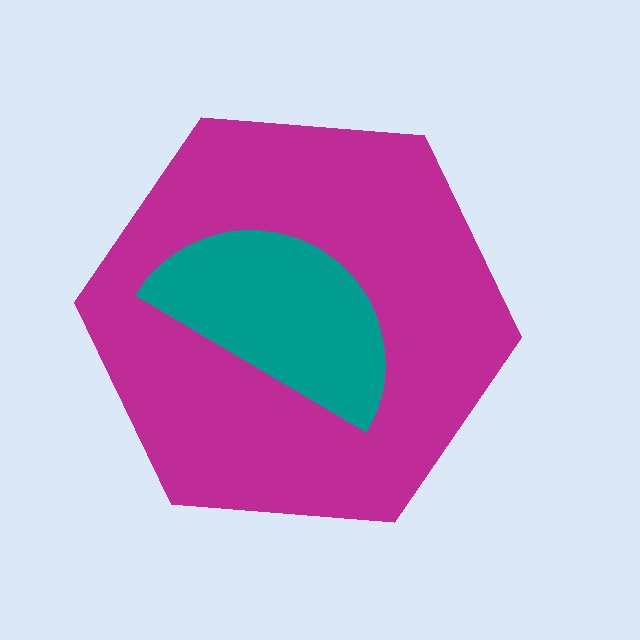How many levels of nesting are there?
2.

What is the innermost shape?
The teal semicircle.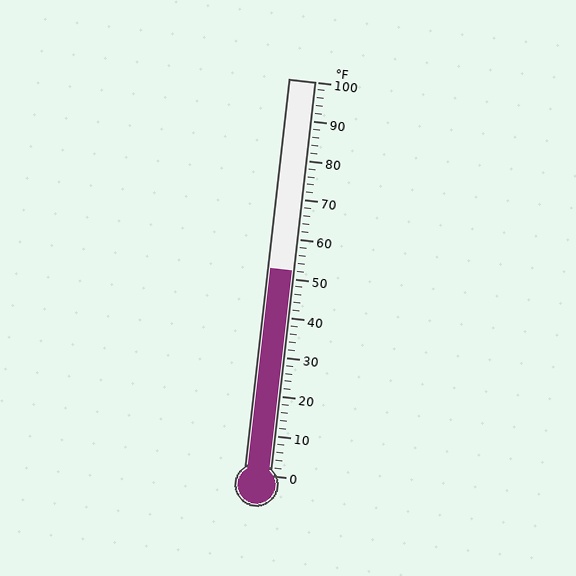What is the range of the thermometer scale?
The thermometer scale ranges from 0°F to 100°F.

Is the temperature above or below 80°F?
The temperature is below 80°F.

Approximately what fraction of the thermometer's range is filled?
The thermometer is filled to approximately 50% of its range.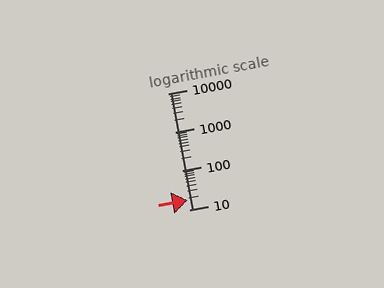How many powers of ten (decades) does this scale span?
The scale spans 3 decades, from 10 to 10000.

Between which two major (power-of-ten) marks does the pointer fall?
The pointer is between 10 and 100.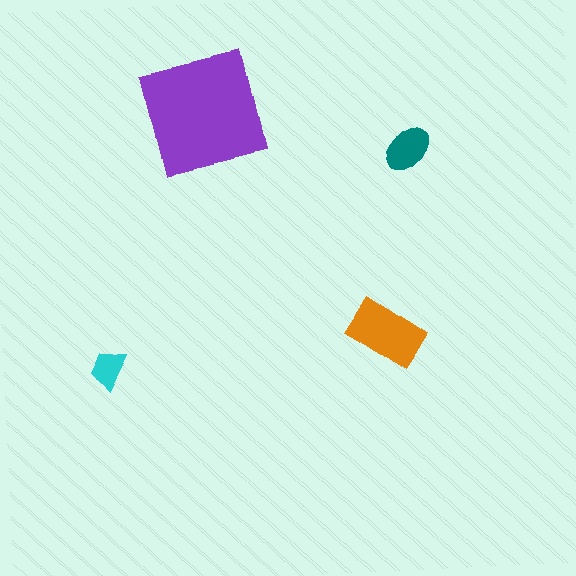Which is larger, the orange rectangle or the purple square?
The purple square.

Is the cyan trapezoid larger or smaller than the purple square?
Smaller.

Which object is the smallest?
The cyan trapezoid.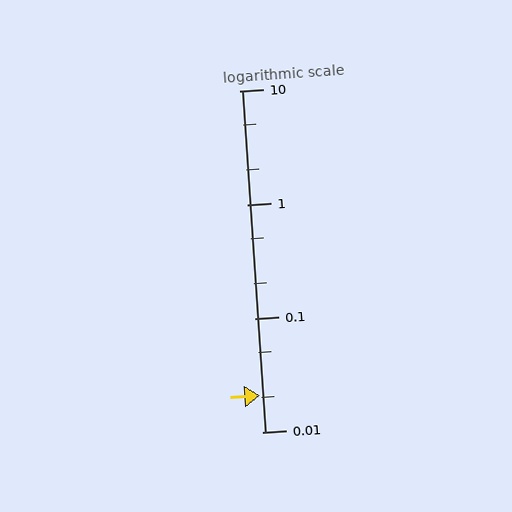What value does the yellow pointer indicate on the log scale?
The pointer indicates approximately 0.021.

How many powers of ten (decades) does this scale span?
The scale spans 3 decades, from 0.01 to 10.